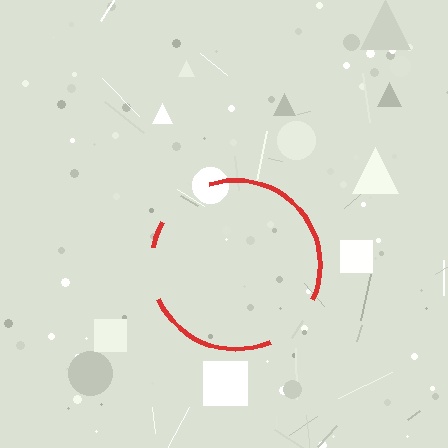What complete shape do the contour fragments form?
The contour fragments form a circle.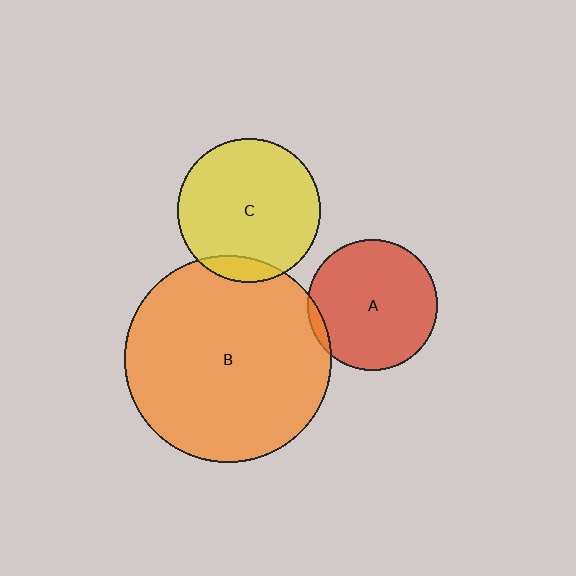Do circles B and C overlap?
Yes.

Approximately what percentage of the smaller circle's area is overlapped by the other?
Approximately 10%.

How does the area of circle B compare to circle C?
Approximately 2.1 times.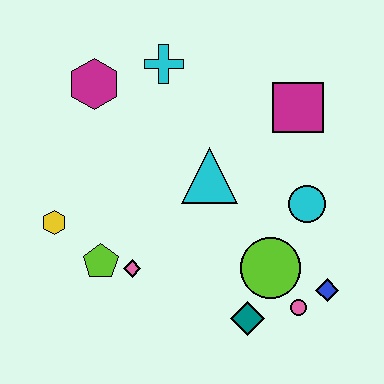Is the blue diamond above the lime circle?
No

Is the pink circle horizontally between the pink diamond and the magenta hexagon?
No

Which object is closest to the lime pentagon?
The pink diamond is closest to the lime pentagon.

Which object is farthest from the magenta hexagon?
The blue diamond is farthest from the magenta hexagon.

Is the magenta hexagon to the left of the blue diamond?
Yes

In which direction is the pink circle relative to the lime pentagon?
The pink circle is to the right of the lime pentagon.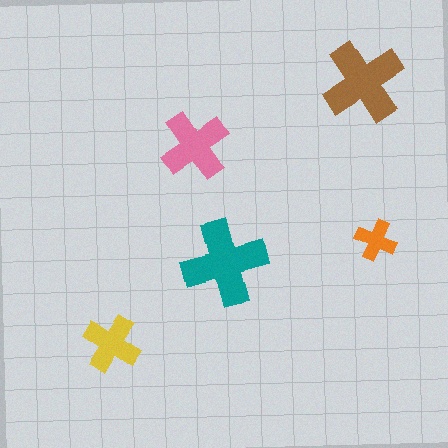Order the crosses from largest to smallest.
the teal one, the brown one, the pink one, the yellow one, the orange one.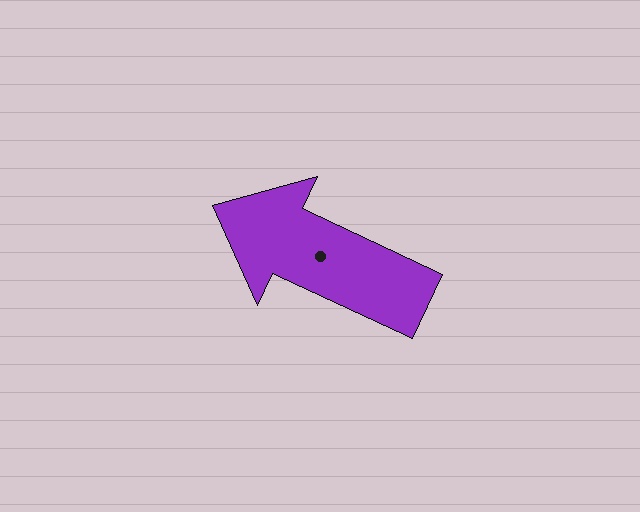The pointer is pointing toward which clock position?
Roughly 10 o'clock.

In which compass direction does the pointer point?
Northwest.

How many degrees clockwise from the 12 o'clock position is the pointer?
Approximately 295 degrees.